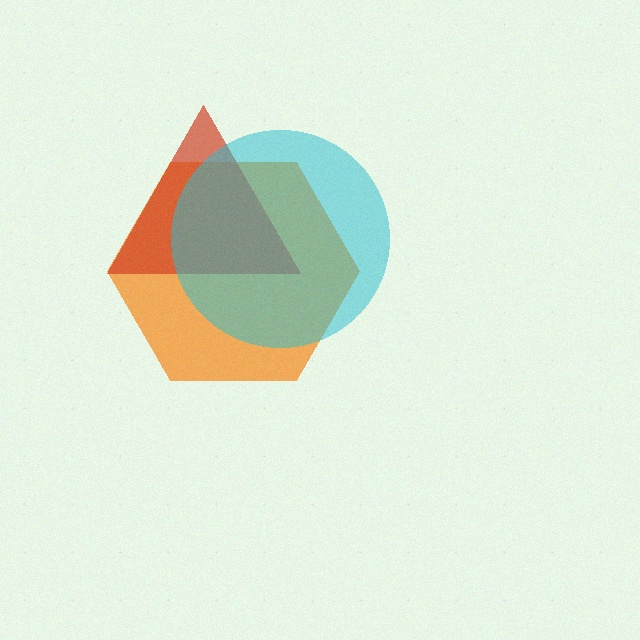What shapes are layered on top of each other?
The layered shapes are: an orange hexagon, a red triangle, a cyan circle.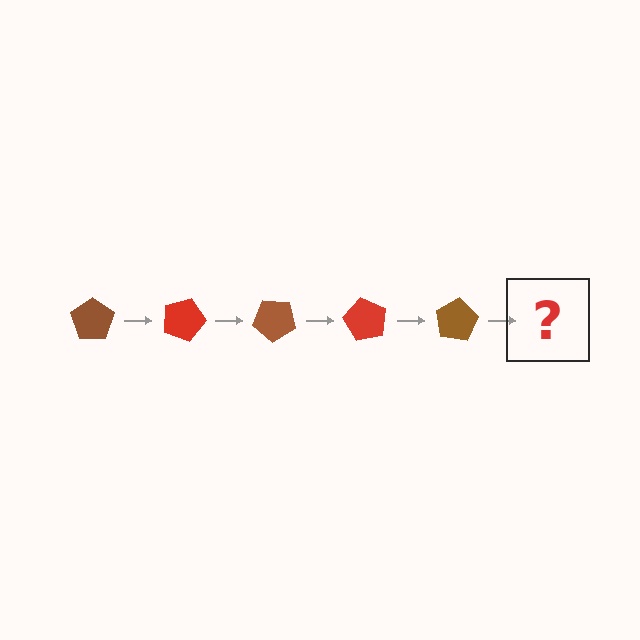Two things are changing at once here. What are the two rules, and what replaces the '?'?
The two rules are that it rotates 20 degrees each step and the color cycles through brown and red. The '?' should be a red pentagon, rotated 100 degrees from the start.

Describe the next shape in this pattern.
It should be a red pentagon, rotated 100 degrees from the start.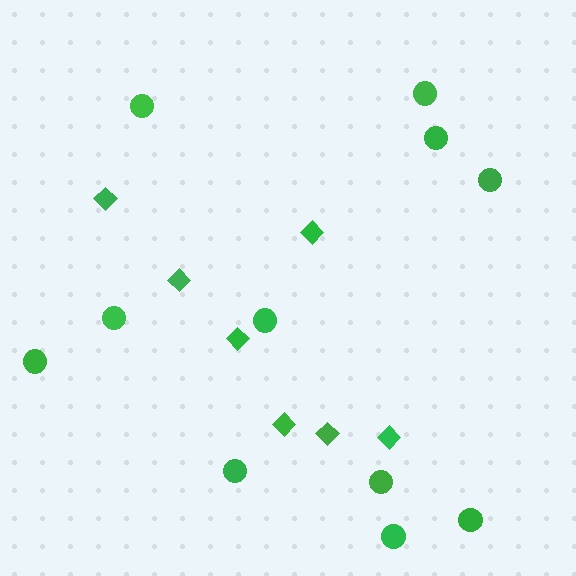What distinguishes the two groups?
There are 2 groups: one group of diamonds (7) and one group of circles (11).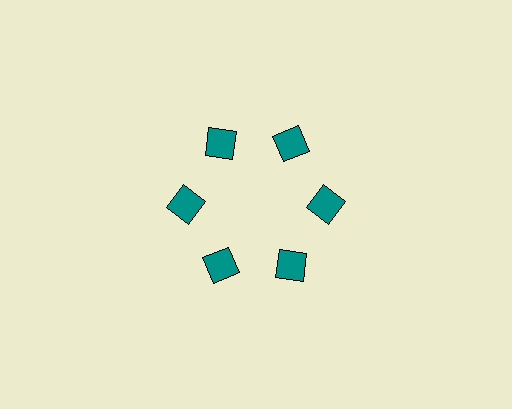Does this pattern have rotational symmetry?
Yes, this pattern has 6-fold rotational symmetry. It looks the same after rotating 60 degrees around the center.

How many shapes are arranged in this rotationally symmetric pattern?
There are 6 shapes, arranged in 6 groups of 1.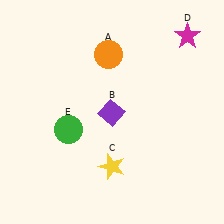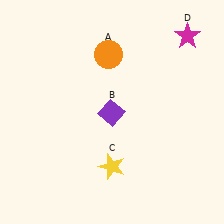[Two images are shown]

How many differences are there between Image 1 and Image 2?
There is 1 difference between the two images.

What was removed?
The green circle (E) was removed in Image 2.